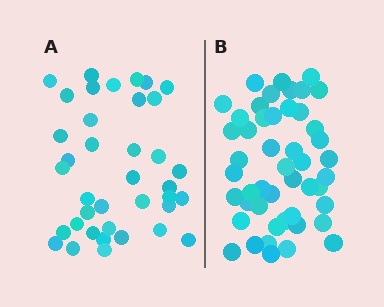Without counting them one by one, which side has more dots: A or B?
Region B (the right region) has more dots.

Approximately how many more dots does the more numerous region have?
Region B has roughly 10 or so more dots than region A.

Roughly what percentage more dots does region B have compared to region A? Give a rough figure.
About 25% more.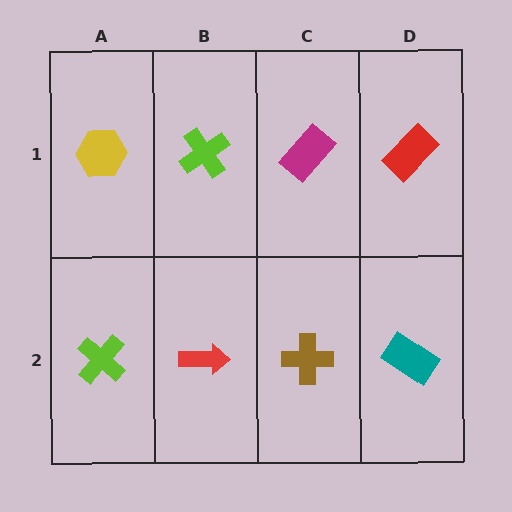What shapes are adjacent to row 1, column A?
A lime cross (row 2, column A), a lime cross (row 1, column B).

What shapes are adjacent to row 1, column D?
A teal rectangle (row 2, column D), a magenta rectangle (row 1, column C).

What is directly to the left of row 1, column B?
A yellow hexagon.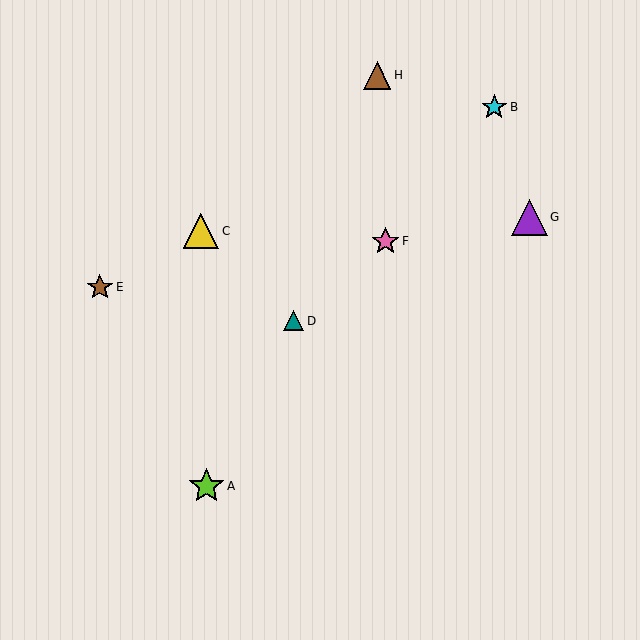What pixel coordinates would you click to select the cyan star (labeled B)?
Click at (494, 107) to select the cyan star B.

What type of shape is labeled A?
Shape A is a lime star.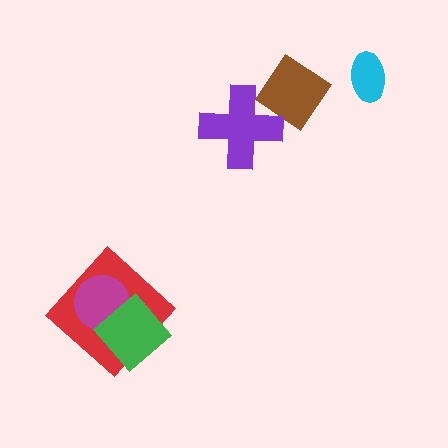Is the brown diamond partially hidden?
Yes, it is partially covered by another shape.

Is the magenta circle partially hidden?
Yes, it is partially covered by another shape.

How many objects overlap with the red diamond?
2 objects overlap with the red diamond.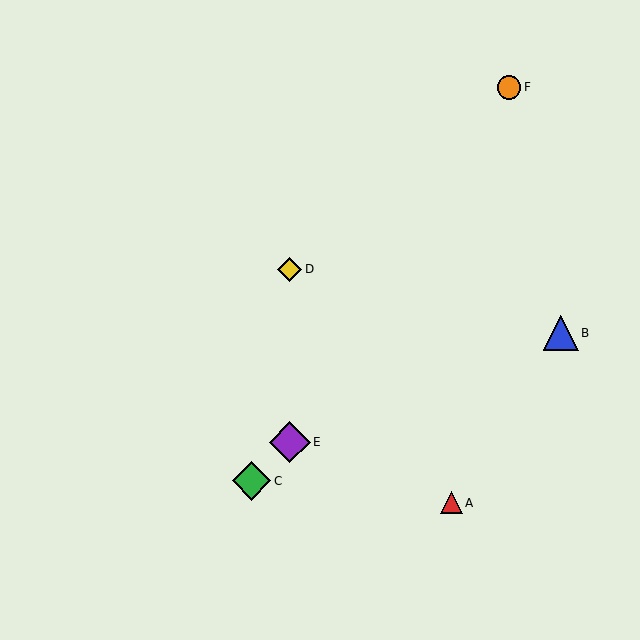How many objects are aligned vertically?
2 objects (D, E) are aligned vertically.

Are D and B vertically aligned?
No, D is at x≈290 and B is at x≈561.